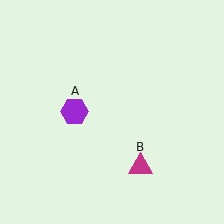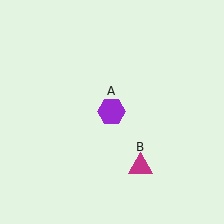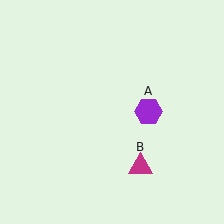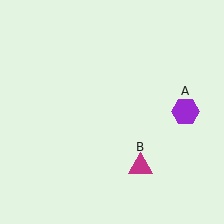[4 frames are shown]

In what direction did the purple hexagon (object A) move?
The purple hexagon (object A) moved right.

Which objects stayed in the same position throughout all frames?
Magenta triangle (object B) remained stationary.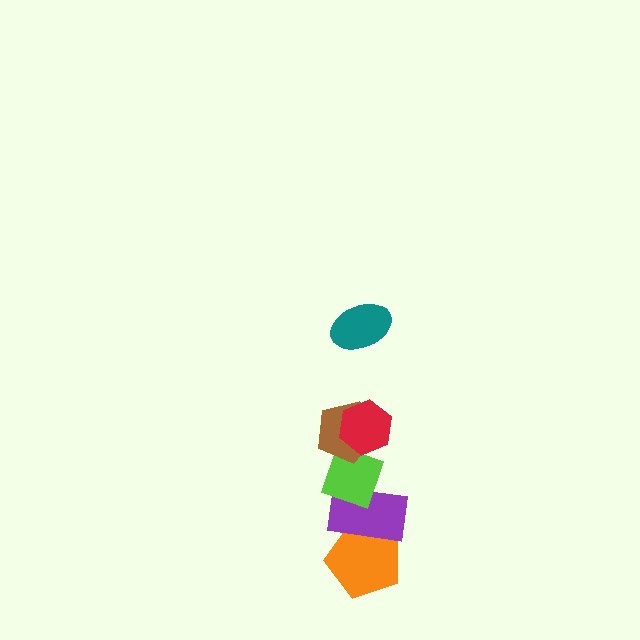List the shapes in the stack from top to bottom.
From top to bottom: the teal ellipse, the red hexagon, the brown pentagon, the lime diamond, the purple rectangle, the orange pentagon.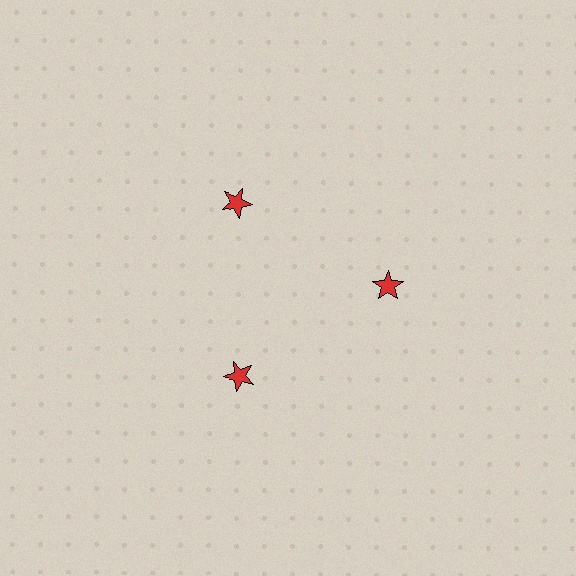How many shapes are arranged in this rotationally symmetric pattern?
There are 3 shapes, arranged in 3 groups of 1.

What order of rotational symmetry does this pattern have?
This pattern has 3-fold rotational symmetry.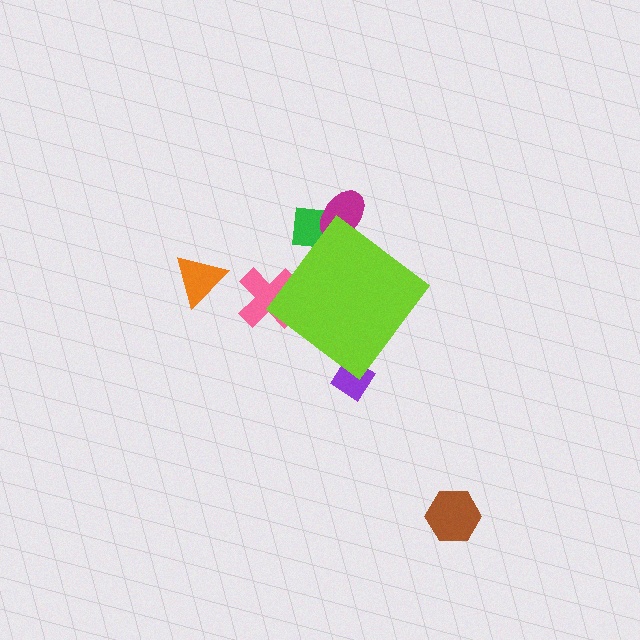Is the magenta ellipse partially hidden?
Yes, the magenta ellipse is partially hidden behind the lime diamond.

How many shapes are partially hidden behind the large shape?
4 shapes are partially hidden.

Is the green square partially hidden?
Yes, the green square is partially hidden behind the lime diamond.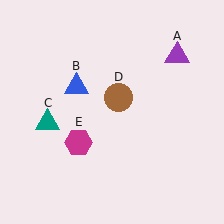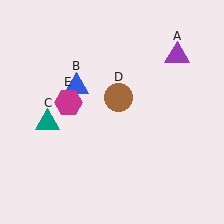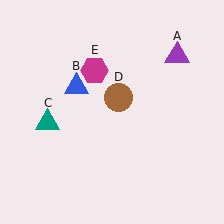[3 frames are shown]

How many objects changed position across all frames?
1 object changed position: magenta hexagon (object E).